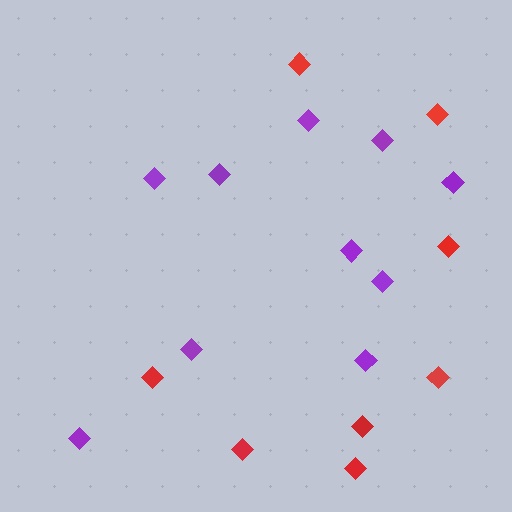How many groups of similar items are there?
There are 2 groups: one group of red diamonds (8) and one group of purple diamonds (10).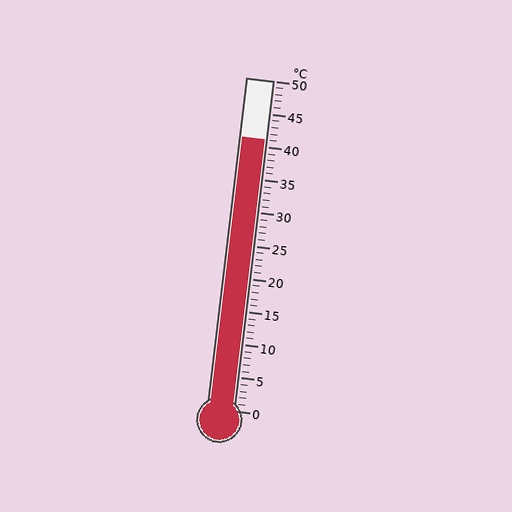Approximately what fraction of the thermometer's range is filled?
The thermometer is filled to approximately 80% of its range.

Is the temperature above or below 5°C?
The temperature is above 5°C.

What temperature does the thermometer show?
The thermometer shows approximately 41°C.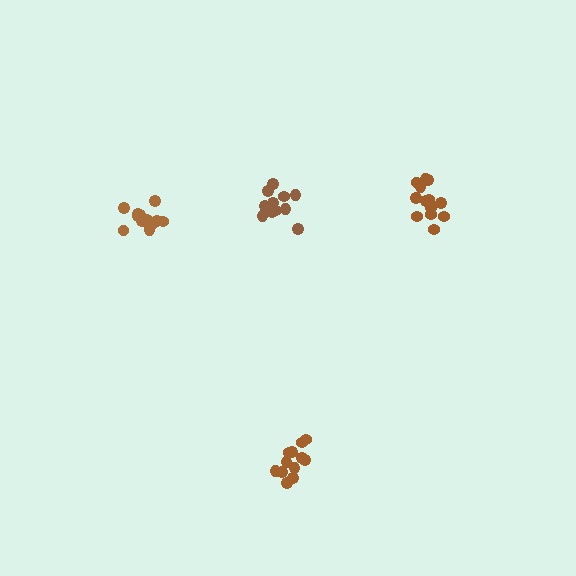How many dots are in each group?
Group 1: 15 dots, Group 2: 11 dots, Group 3: 13 dots, Group 4: 12 dots (51 total).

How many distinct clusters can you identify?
There are 4 distinct clusters.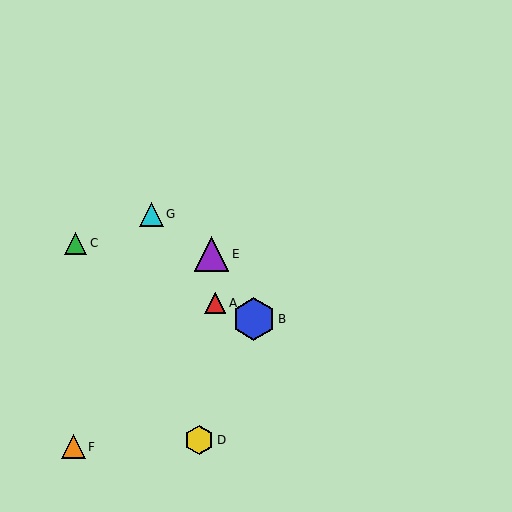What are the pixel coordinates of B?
Object B is at (254, 319).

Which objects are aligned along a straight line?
Objects A, B, C are aligned along a straight line.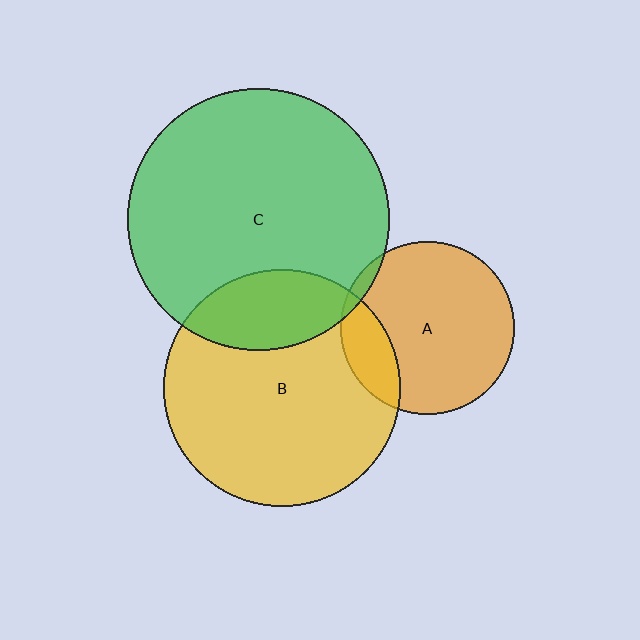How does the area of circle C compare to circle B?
Approximately 1.2 times.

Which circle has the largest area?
Circle C (green).